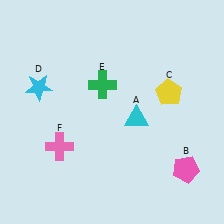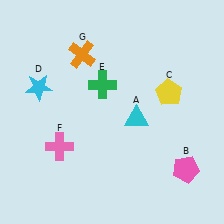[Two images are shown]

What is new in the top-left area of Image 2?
An orange cross (G) was added in the top-left area of Image 2.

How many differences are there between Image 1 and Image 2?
There is 1 difference between the two images.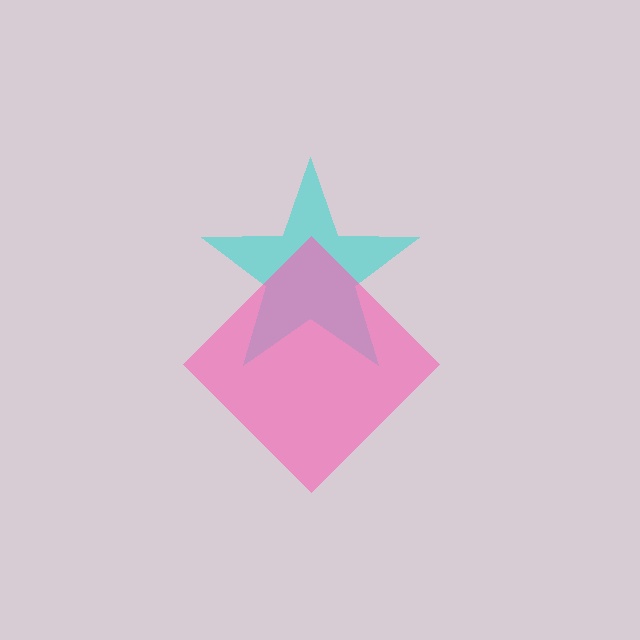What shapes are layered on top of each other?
The layered shapes are: a cyan star, a pink diamond.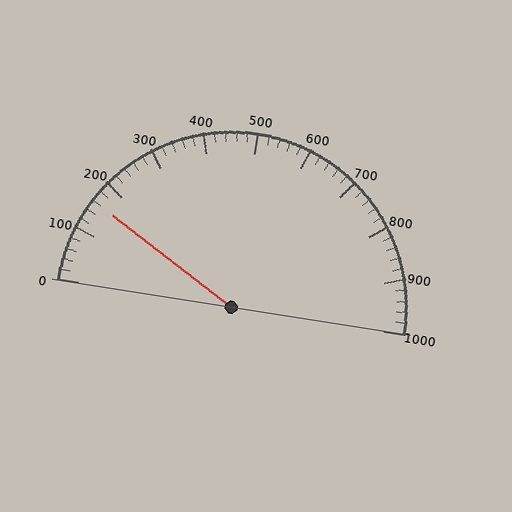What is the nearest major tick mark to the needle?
The nearest major tick mark is 200.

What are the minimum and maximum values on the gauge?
The gauge ranges from 0 to 1000.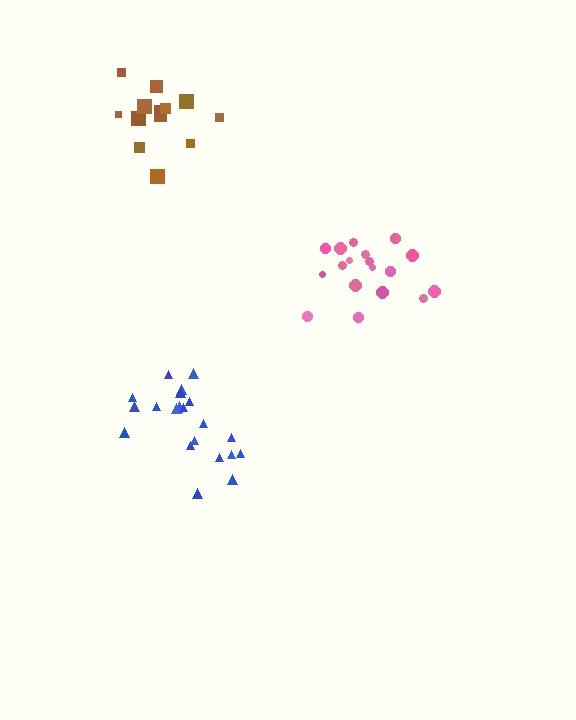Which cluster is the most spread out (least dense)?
Pink.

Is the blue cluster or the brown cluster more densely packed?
Brown.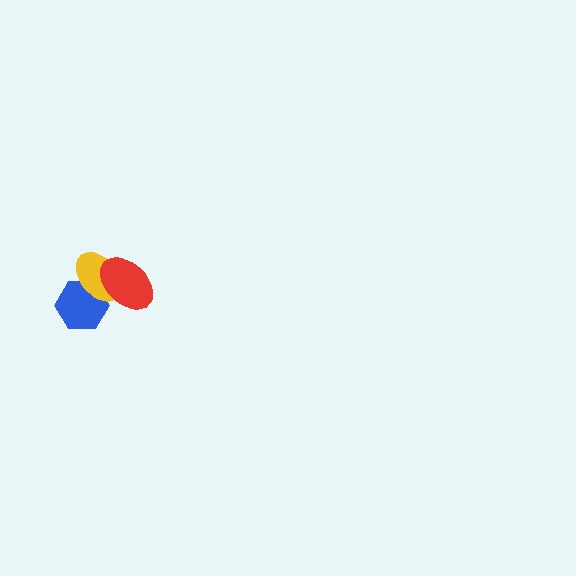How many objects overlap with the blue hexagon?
2 objects overlap with the blue hexagon.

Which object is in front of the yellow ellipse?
The red ellipse is in front of the yellow ellipse.